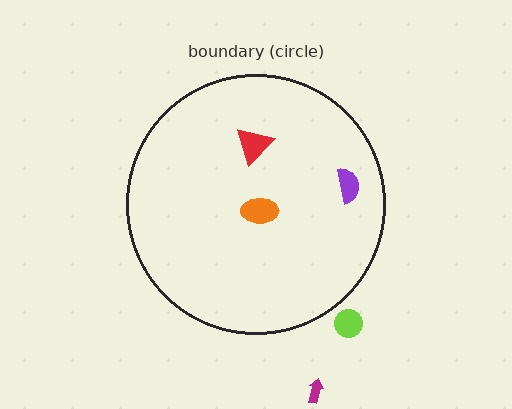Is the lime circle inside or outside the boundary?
Outside.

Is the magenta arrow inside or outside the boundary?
Outside.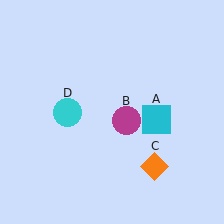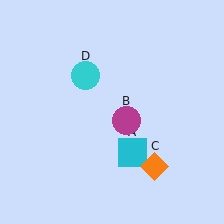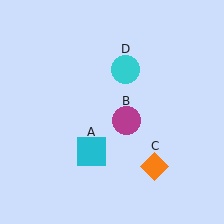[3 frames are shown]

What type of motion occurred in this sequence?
The cyan square (object A), cyan circle (object D) rotated clockwise around the center of the scene.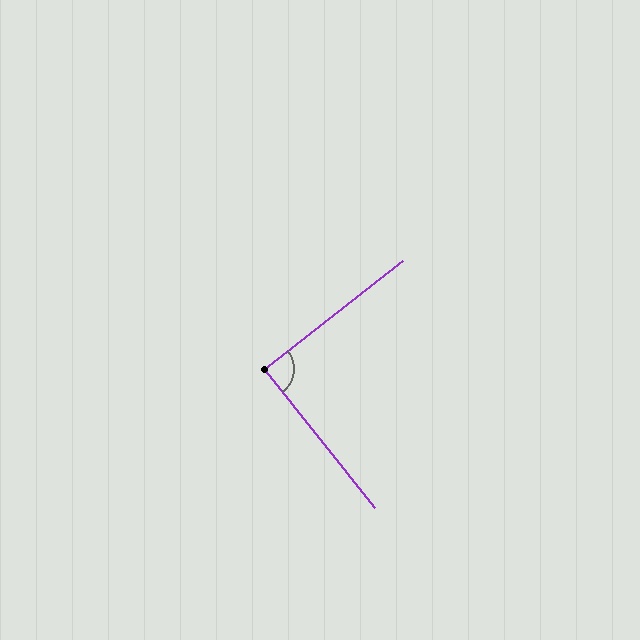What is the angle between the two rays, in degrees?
Approximately 90 degrees.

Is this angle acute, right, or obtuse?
It is approximately a right angle.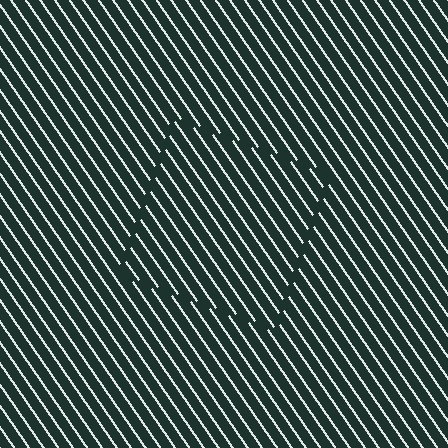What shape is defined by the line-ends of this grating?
An illusory square. The interior of the shape contains the same grating, shifted by half a period — the contour is defined by the phase discontinuity where line-ends from the inner and outer gratings abut.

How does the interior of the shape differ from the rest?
The interior of the shape contains the same grating, shifted by half a period — the contour is defined by the phase discontinuity where line-ends from the inner and outer gratings abut.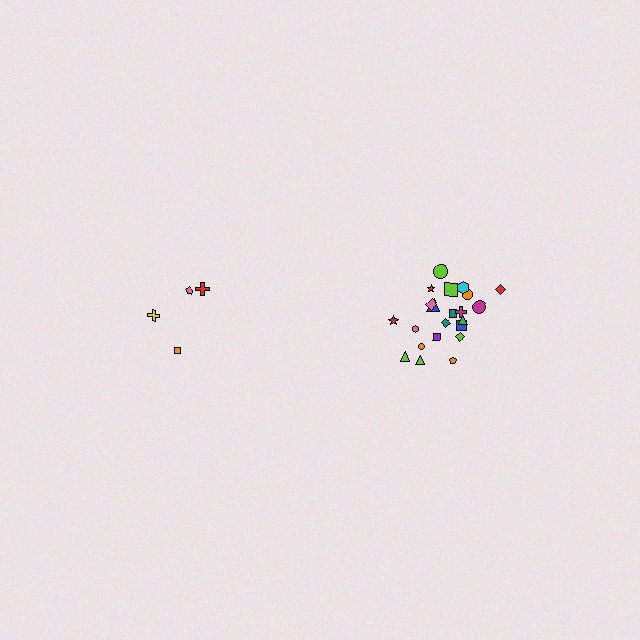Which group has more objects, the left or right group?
The right group.